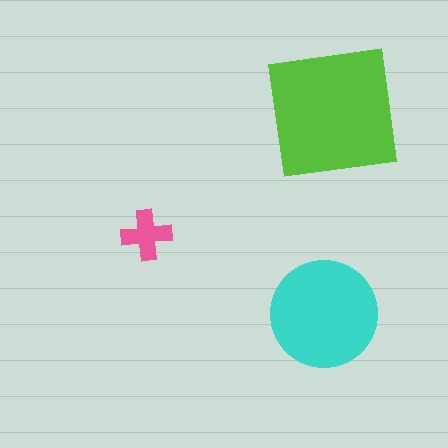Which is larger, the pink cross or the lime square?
The lime square.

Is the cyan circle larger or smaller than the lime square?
Smaller.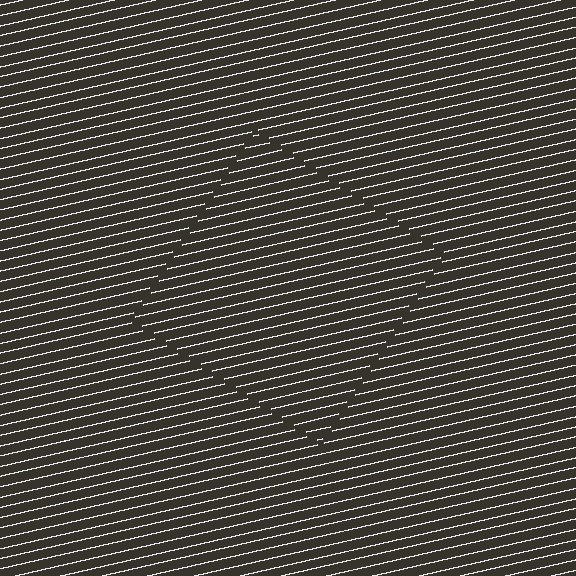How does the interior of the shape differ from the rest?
The interior of the shape contains the same grating, shifted by half a period — the contour is defined by the phase discontinuity where line-ends from the inner and outer gratings abut.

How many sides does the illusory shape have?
4 sides — the line-ends trace a square.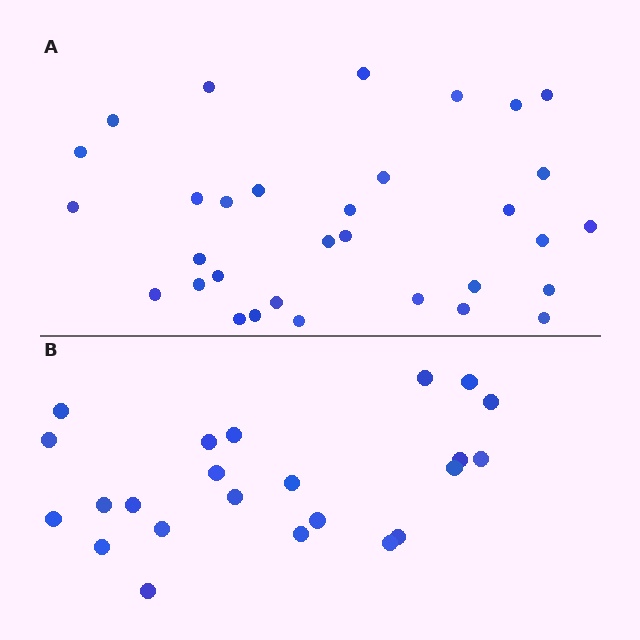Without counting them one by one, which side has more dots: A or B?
Region A (the top region) has more dots.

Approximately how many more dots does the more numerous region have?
Region A has roughly 8 or so more dots than region B.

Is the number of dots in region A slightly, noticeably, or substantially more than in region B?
Region A has noticeably more, but not dramatically so. The ratio is roughly 1.4 to 1.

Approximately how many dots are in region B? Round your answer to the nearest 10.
About 20 dots. (The exact count is 23, which rounds to 20.)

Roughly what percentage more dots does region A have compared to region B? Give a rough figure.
About 40% more.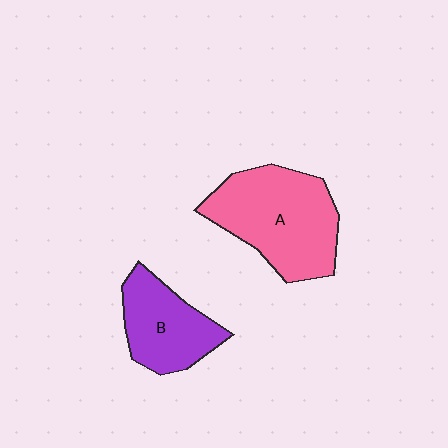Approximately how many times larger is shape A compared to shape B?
Approximately 1.5 times.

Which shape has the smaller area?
Shape B (purple).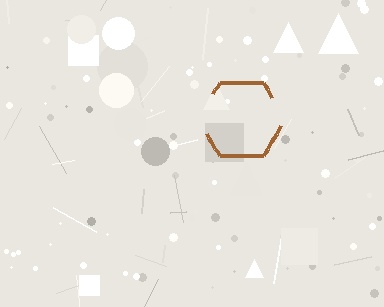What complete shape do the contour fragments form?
The contour fragments form a hexagon.